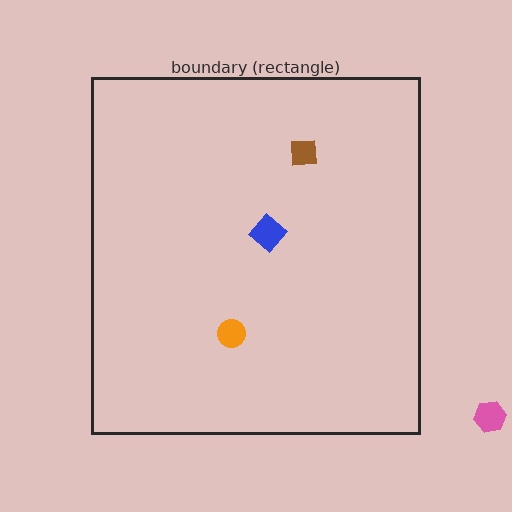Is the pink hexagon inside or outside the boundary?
Outside.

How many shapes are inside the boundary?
3 inside, 1 outside.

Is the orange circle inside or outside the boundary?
Inside.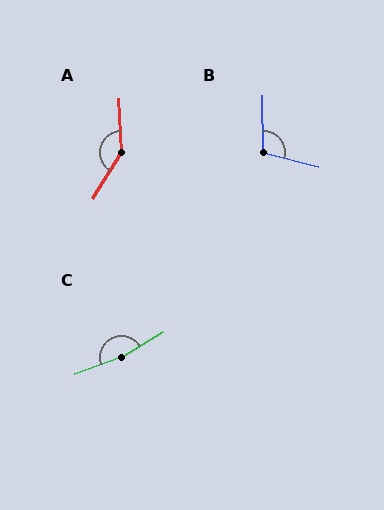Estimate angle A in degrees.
Approximately 145 degrees.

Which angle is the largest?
C, at approximately 169 degrees.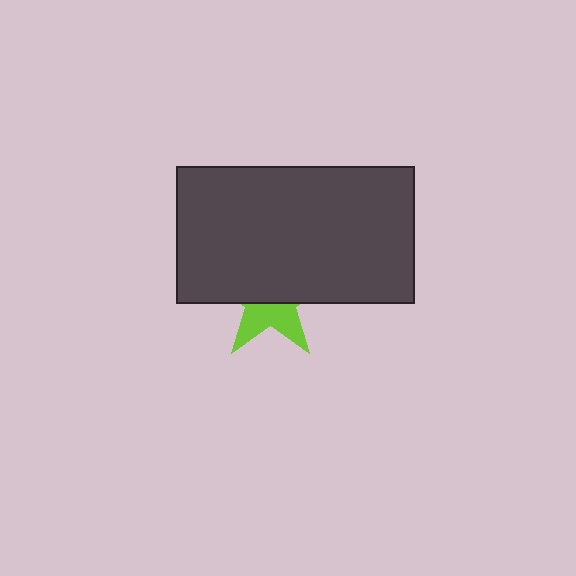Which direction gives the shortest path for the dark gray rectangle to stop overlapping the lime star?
Moving up gives the shortest separation.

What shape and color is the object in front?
The object in front is a dark gray rectangle.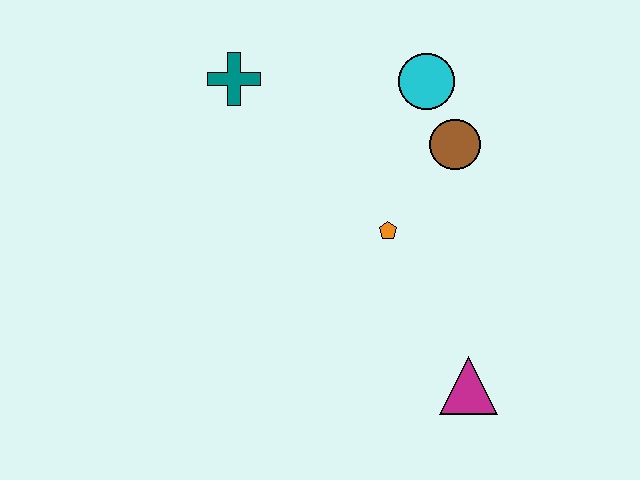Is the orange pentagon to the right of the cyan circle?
No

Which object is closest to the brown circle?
The cyan circle is closest to the brown circle.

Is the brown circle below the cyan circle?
Yes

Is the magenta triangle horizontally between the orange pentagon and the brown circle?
No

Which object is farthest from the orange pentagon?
The teal cross is farthest from the orange pentagon.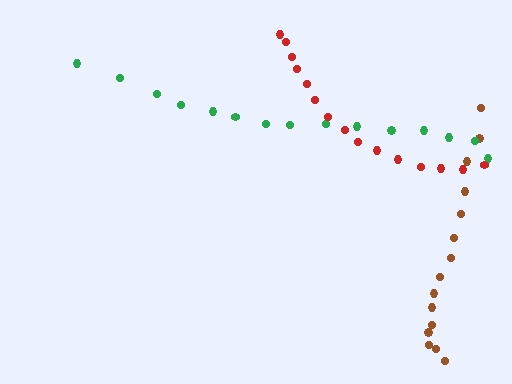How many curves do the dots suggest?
There are 3 distinct paths.